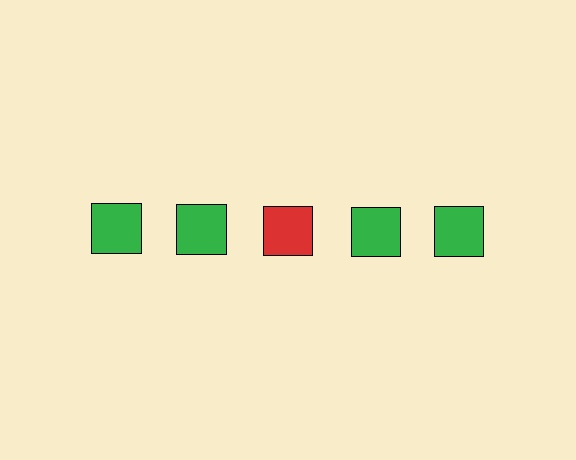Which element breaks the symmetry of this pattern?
The red square in the top row, center column breaks the symmetry. All other shapes are green squares.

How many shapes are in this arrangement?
There are 5 shapes arranged in a grid pattern.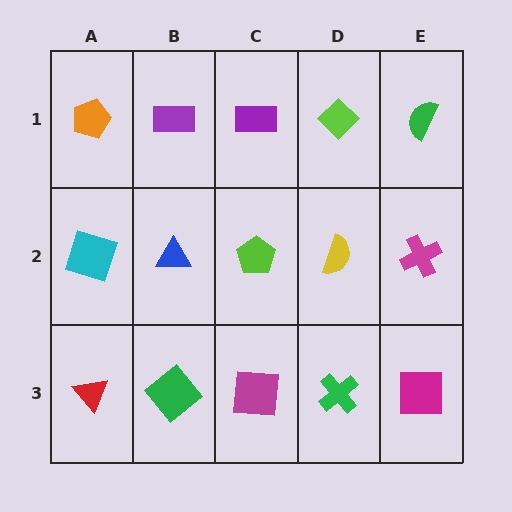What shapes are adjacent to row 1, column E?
A magenta cross (row 2, column E), a lime diamond (row 1, column D).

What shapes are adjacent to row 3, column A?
A cyan square (row 2, column A), a green diamond (row 3, column B).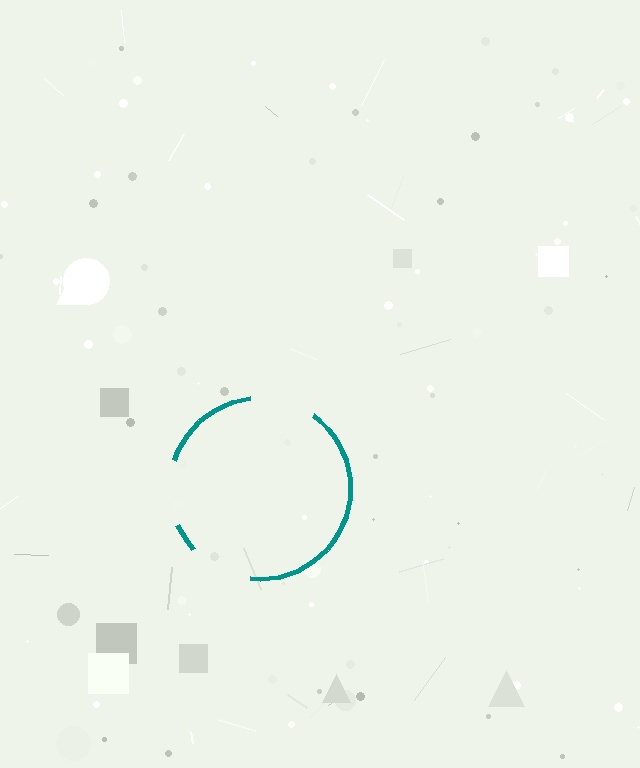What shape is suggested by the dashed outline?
The dashed outline suggests a circle.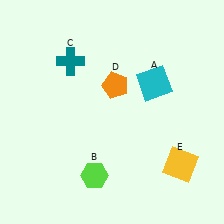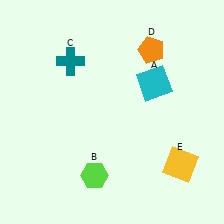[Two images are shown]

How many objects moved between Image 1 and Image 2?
1 object moved between the two images.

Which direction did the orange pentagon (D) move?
The orange pentagon (D) moved right.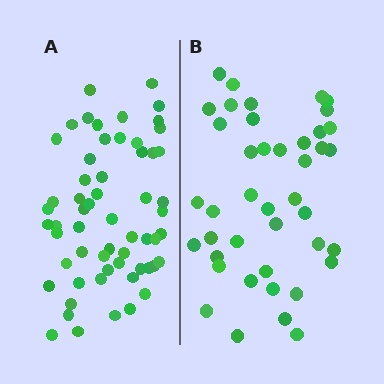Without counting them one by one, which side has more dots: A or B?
Region A (the left region) has more dots.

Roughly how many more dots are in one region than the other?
Region A has approximately 15 more dots than region B.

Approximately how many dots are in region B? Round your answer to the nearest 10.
About 40 dots. (The exact count is 42, which rounds to 40.)